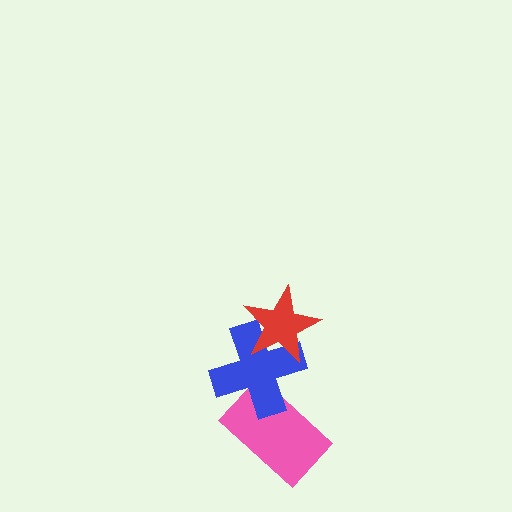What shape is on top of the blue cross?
The red star is on top of the blue cross.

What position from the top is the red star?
The red star is 1st from the top.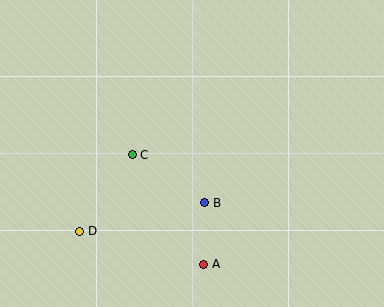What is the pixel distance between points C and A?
The distance between C and A is 131 pixels.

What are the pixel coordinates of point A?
Point A is at (204, 264).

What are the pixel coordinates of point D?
Point D is at (80, 231).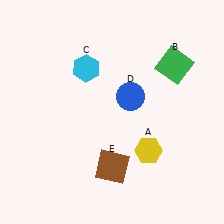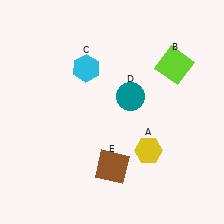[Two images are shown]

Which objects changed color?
B changed from green to lime. D changed from blue to teal.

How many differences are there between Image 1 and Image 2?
There are 2 differences between the two images.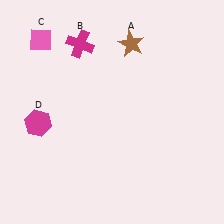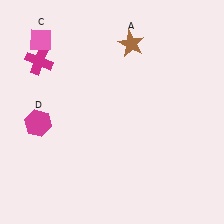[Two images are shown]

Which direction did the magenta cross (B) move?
The magenta cross (B) moved left.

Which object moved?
The magenta cross (B) moved left.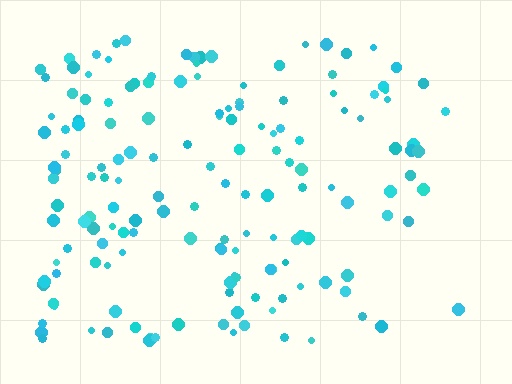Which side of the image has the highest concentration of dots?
The left.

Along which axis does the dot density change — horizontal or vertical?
Horizontal.